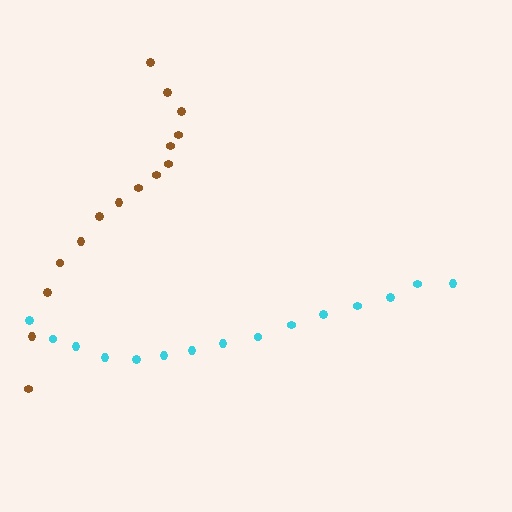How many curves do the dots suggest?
There are 2 distinct paths.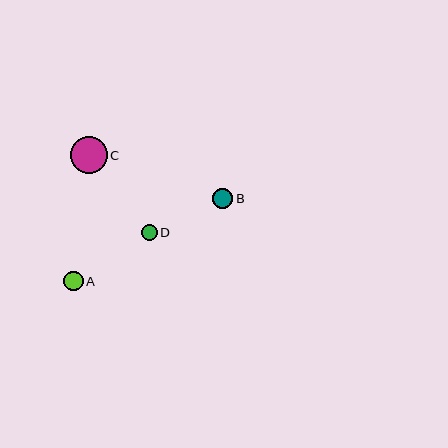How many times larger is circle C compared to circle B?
Circle C is approximately 1.8 times the size of circle B.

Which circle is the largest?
Circle C is the largest with a size of approximately 37 pixels.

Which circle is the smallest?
Circle D is the smallest with a size of approximately 16 pixels.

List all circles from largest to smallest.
From largest to smallest: C, B, A, D.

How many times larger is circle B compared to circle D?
Circle B is approximately 1.2 times the size of circle D.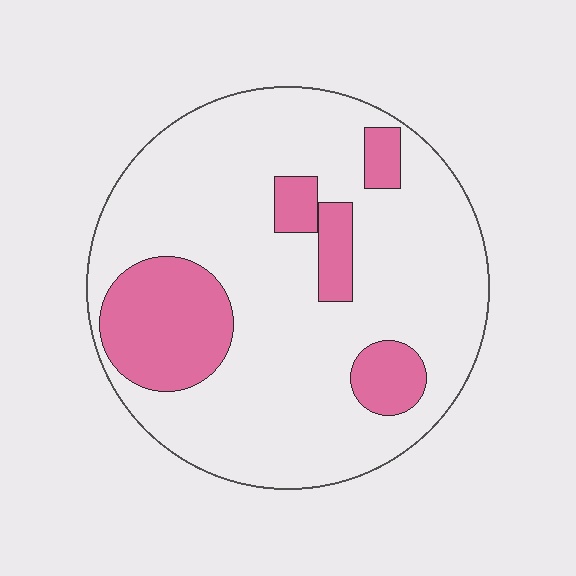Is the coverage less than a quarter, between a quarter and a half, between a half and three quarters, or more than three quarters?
Less than a quarter.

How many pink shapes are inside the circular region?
5.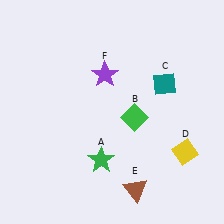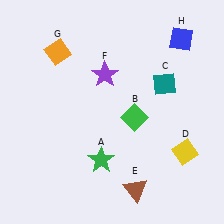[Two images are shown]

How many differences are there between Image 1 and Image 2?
There are 2 differences between the two images.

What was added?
An orange diamond (G), a blue diamond (H) were added in Image 2.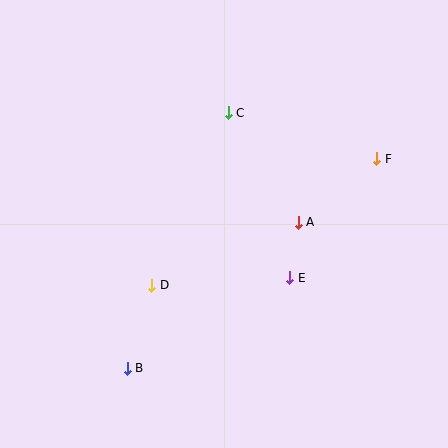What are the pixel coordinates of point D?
Point D is at (152, 285).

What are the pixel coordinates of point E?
Point E is at (290, 278).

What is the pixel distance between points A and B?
The distance between A and B is 224 pixels.